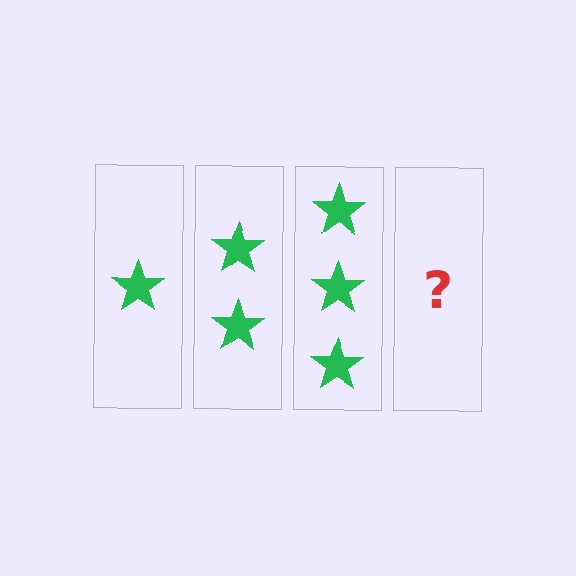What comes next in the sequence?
The next element should be 4 stars.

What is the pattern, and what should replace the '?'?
The pattern is that each step adds one more star. The '?' should be 4 stars.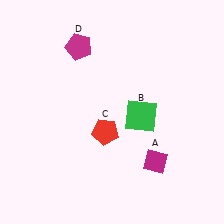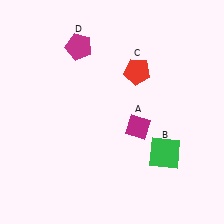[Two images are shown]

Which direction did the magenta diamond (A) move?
The magenta diamond (A) moved up.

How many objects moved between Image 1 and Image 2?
3 objects moved between the two images.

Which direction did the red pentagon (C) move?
The red pentagon (C) moved up.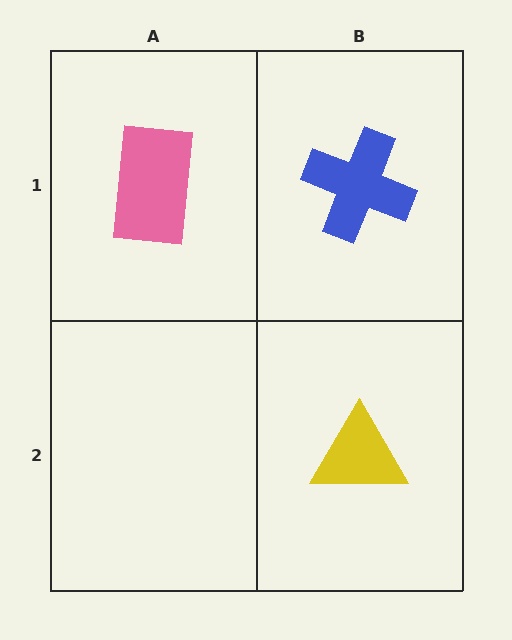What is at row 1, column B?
A blue cross.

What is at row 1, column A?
A pink rectangle.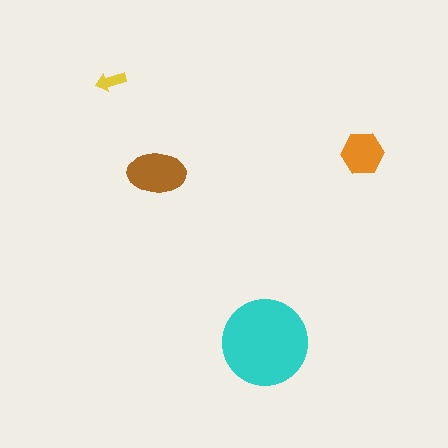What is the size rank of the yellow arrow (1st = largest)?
4th.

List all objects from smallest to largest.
The yellow arrow, the orange hexagon, the brown ellipse, the cyan circle.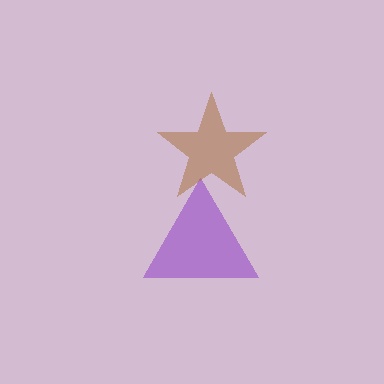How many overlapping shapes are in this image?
There are 2 overlapping shapes in the image.